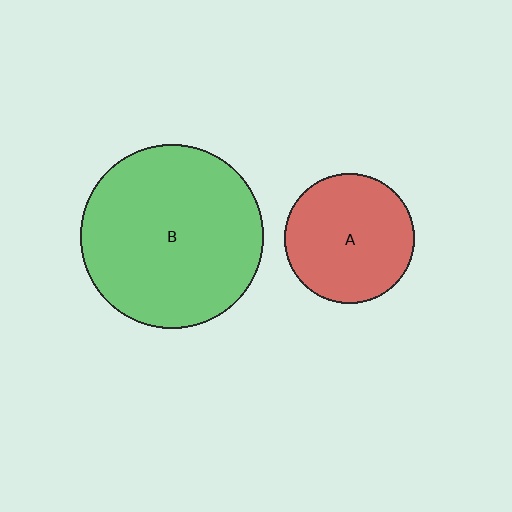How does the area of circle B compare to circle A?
Approximately 2.0 times.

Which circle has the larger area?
Circle B (green).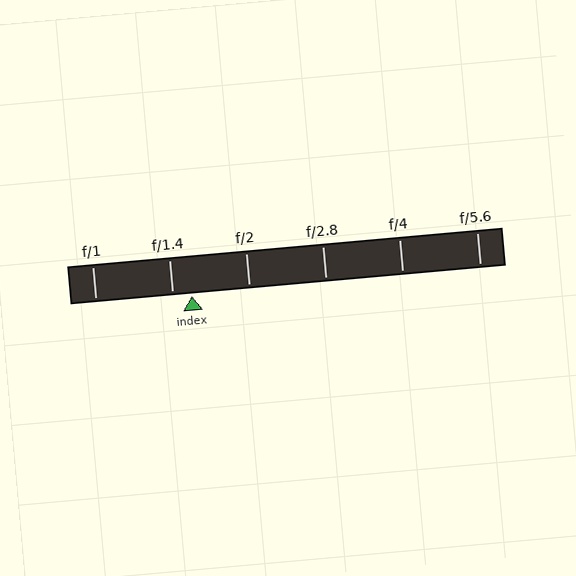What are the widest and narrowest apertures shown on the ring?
The widest aperture shown is f/1 and the narrowest is f/5.6.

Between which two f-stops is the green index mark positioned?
The index mark is between f/1.4 and f/2.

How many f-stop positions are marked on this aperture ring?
There are 6 f-stop positions marked.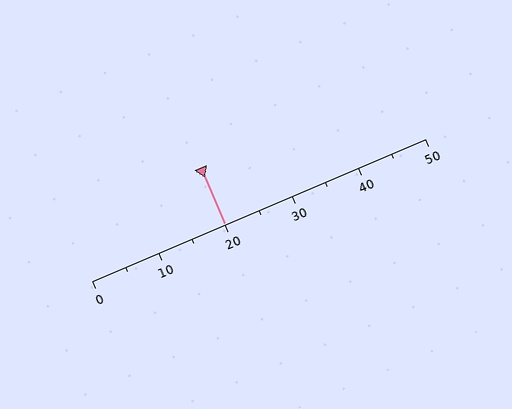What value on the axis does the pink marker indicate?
The marker indicates approximately 20.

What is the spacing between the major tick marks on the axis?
The major ticks are spaced 10 apart.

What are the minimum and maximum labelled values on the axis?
The axis runs from 0 to 50.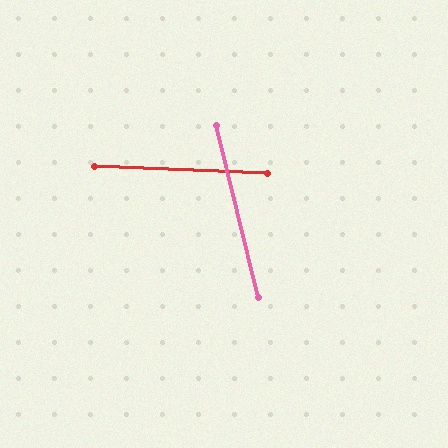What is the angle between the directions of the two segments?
Approximately 74 degrees.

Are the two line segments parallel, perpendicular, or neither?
Neither parallel nor perpendicular — they differ by about 74°.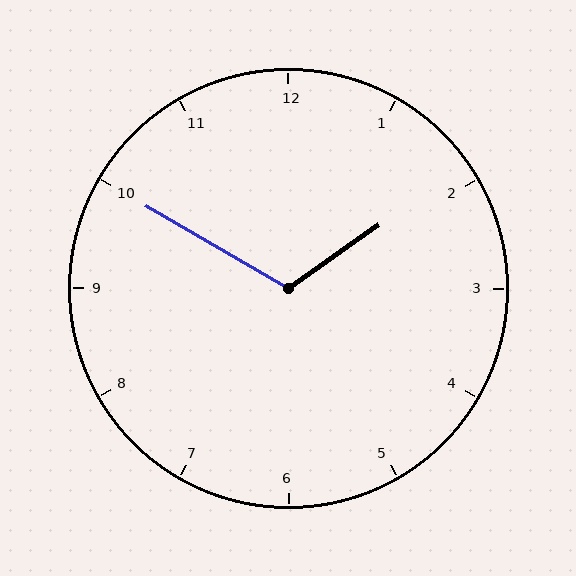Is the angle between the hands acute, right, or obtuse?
It is obtuse.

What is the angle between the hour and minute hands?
Approximately 115 degrees.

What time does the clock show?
1:50.